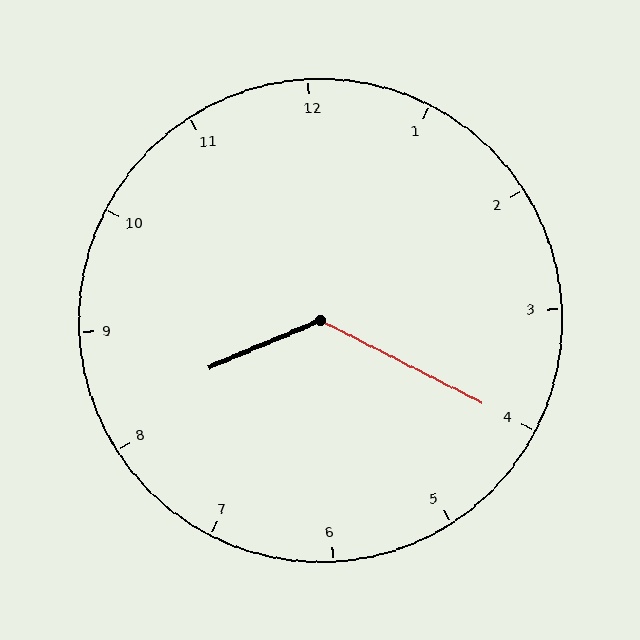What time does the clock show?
8:20.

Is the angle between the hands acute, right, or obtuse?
It is obtuse.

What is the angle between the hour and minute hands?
Approximately 130 degrees.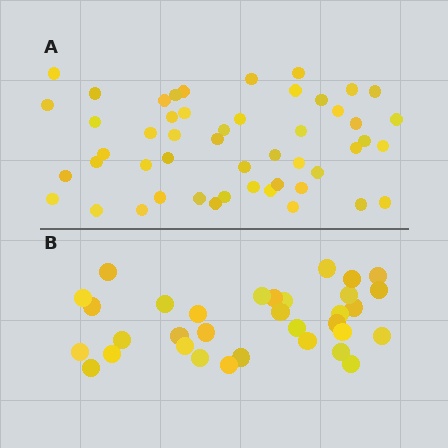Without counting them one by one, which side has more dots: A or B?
Region A (the top region) has more dots.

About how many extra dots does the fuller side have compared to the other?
Region A has approximately 15 more dots than region B.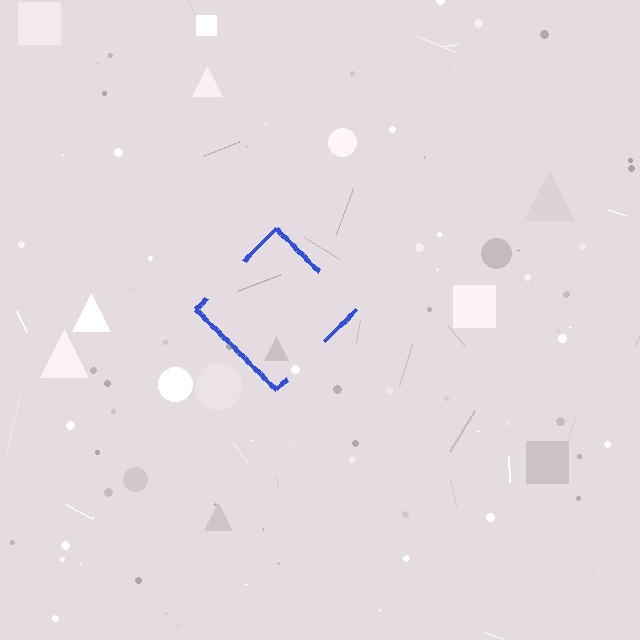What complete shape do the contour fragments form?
The contour fragments form a diamond.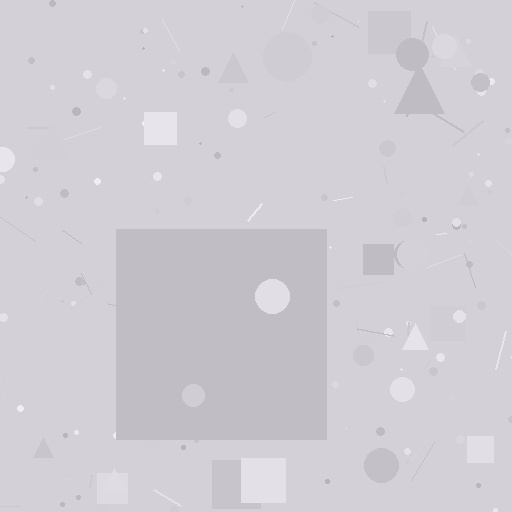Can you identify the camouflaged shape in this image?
The camouflaged shape is a square.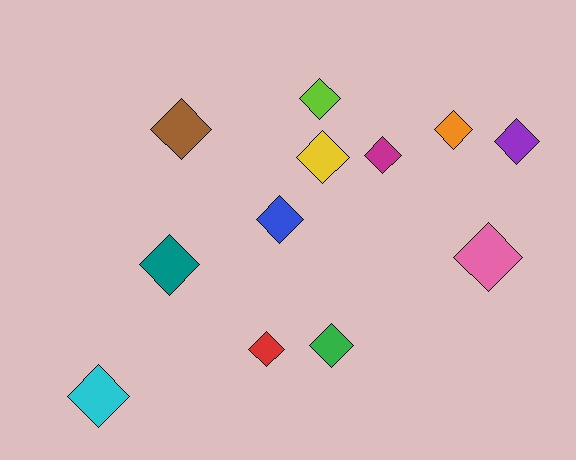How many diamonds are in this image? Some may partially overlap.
There are 12 diamonds.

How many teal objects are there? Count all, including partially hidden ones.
There is 1 teal object.